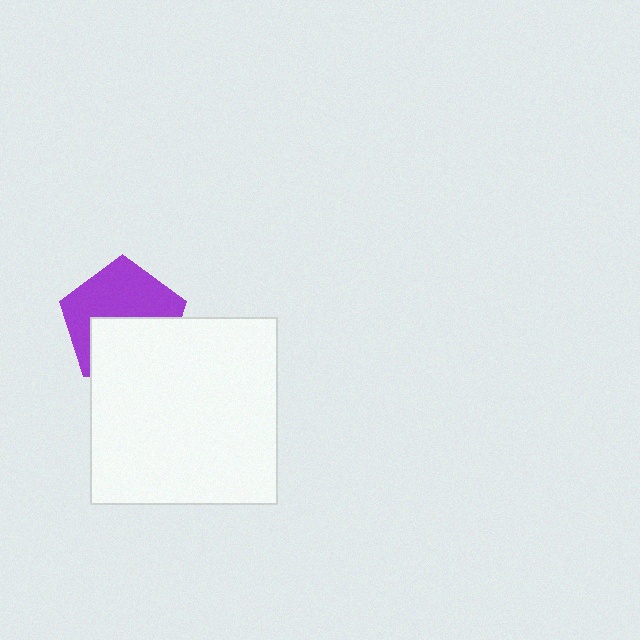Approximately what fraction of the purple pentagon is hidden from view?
Roughly 46% of the purple pentagon is hidden behind the white square.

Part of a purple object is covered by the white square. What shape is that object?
It is a pentagon.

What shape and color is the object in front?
The object in front is a white square.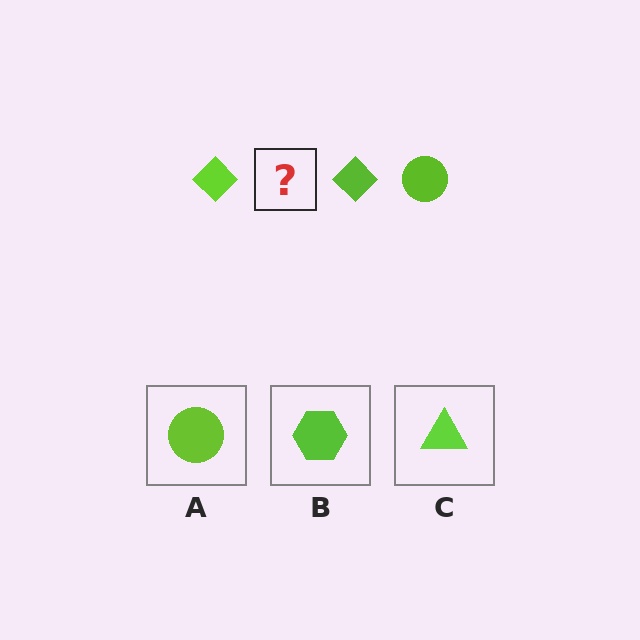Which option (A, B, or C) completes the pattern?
A.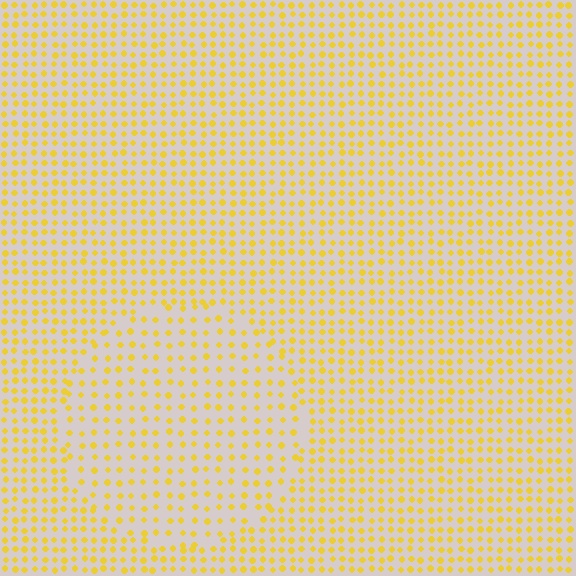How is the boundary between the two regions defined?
The boundary is defined by a change in element density (approximately 1.6x ratio). All elements are the same color, size, and shape.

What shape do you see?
I see a circle.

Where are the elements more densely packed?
The elements are more densely packed outside the circle boundary.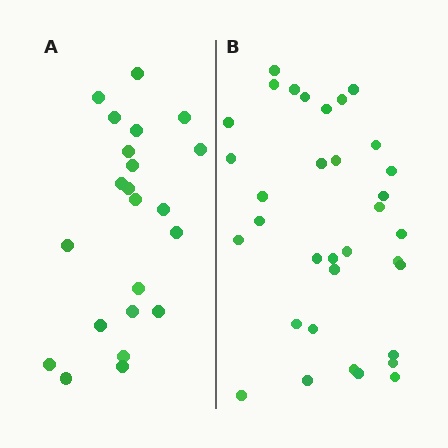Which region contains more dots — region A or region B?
Region B (the right region) has more dots.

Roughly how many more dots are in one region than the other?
Region B has roughly 12 or so more dots than region A.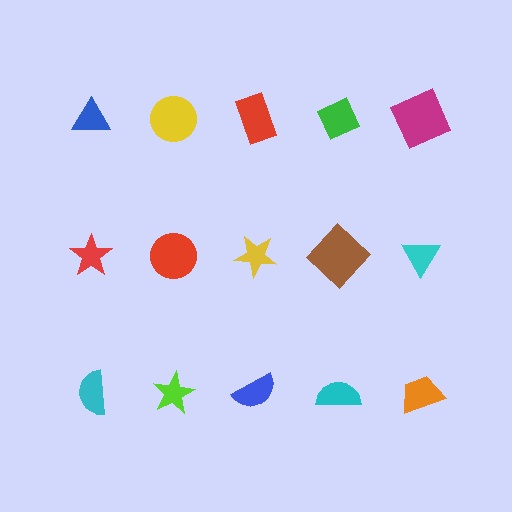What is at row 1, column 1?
A blue triangle.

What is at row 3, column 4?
A cyan semicircle.